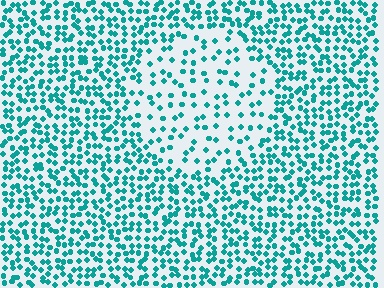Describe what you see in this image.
The image contains small teal elements arranged at two different densities. A circle-shaped region is visible where the elements are less densely packed than the surrounding area.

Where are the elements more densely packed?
The elements are more densely packed outside the circle boundary.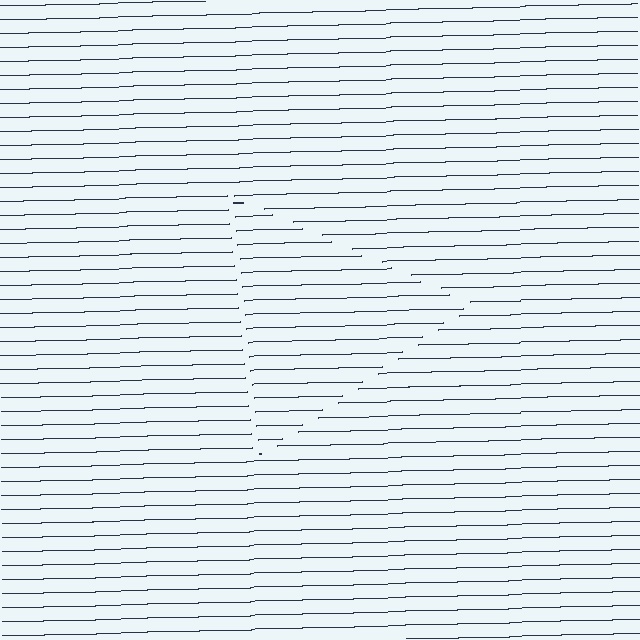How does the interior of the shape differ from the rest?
The interior of the shape contains the same grating, shifted by half a period — the contour is defined by the phase discontinuity where line-ends from the inner and outer gratings abut.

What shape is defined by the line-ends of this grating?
An illusory triangle. The interior of the shape contains the same grating, shifted by half a period — the contour is defined by the phase discontinuity where line-ends from the inner and outer gratings abut.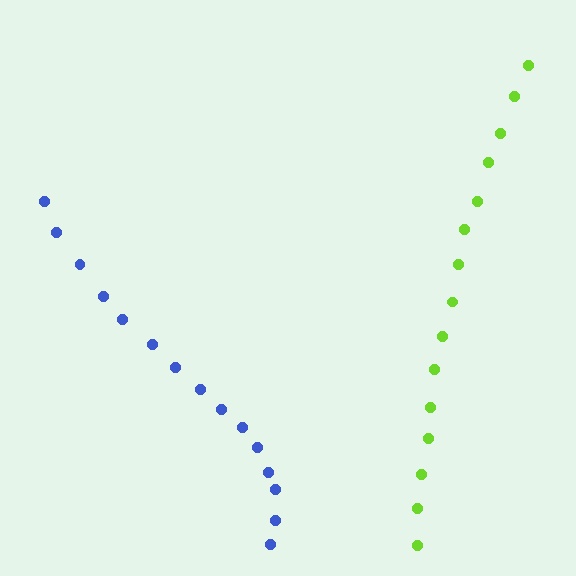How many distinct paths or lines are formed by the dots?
There are 2 distinct paths.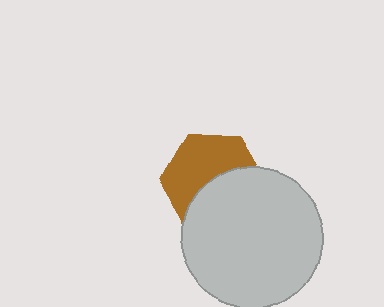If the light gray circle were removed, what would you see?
You would see the complete brown hexagon.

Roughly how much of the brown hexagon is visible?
About half of it is visible (roughly 54%).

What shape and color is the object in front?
The object in front is a light gray circle.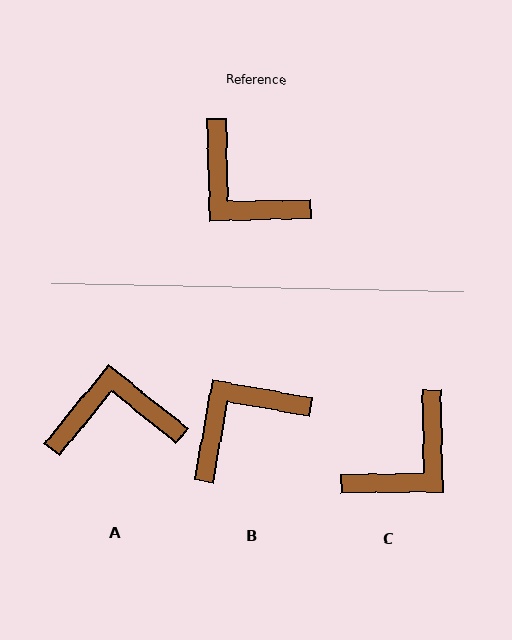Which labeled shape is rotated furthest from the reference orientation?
A, about 130 degrees away.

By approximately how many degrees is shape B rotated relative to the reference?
Approximately 102 degrees clockwise.